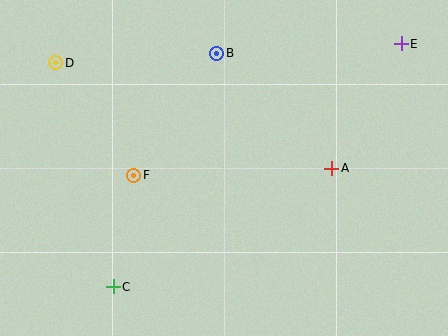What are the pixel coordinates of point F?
Point F is at (134, 175).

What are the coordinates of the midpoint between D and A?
The midpoint between D and A is at (194, 115).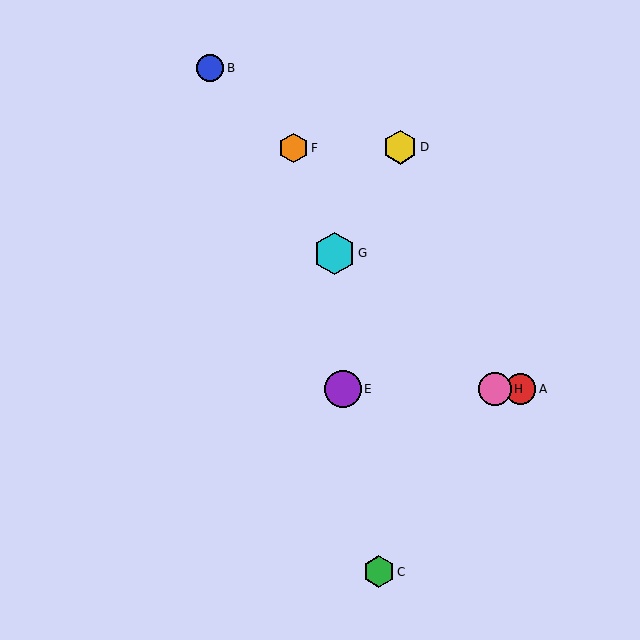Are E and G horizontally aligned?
No, E is at y≈389 and G is at y≈253.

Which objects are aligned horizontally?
Objects A, E, H are aligned horizontally.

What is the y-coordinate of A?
Object A is at y≈389.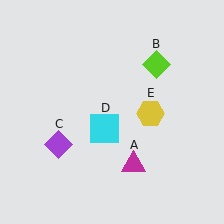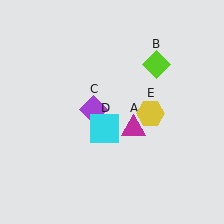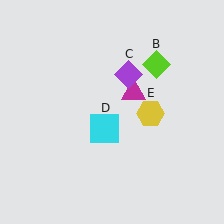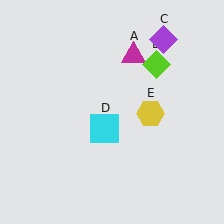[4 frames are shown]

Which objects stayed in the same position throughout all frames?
Lime diamond (object B) and cyan square (object D) and yellow hexagon (object E) remained stationary.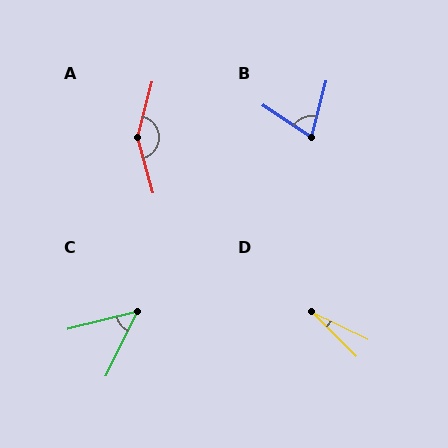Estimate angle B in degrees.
Approximately 70 degrees.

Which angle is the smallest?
D, at approximately 19 degrees.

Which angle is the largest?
A, at approximately 149 degrees.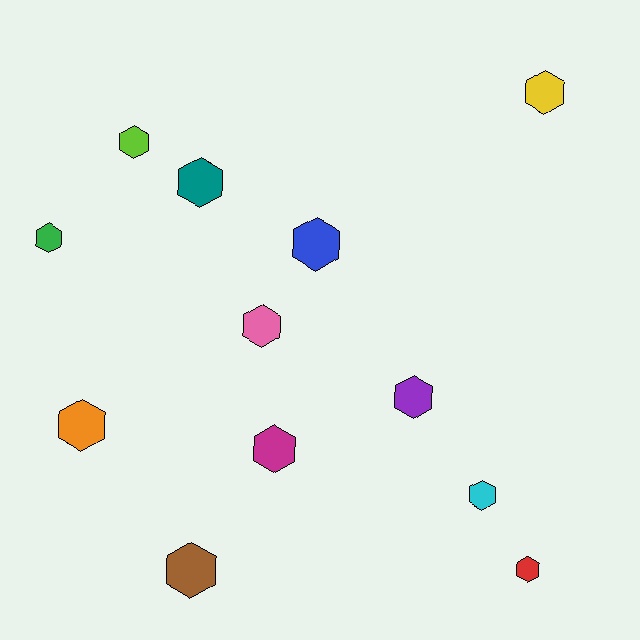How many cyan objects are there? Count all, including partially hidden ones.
There is 1 cyan object.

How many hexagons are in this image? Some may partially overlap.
There are 12 hexagons.